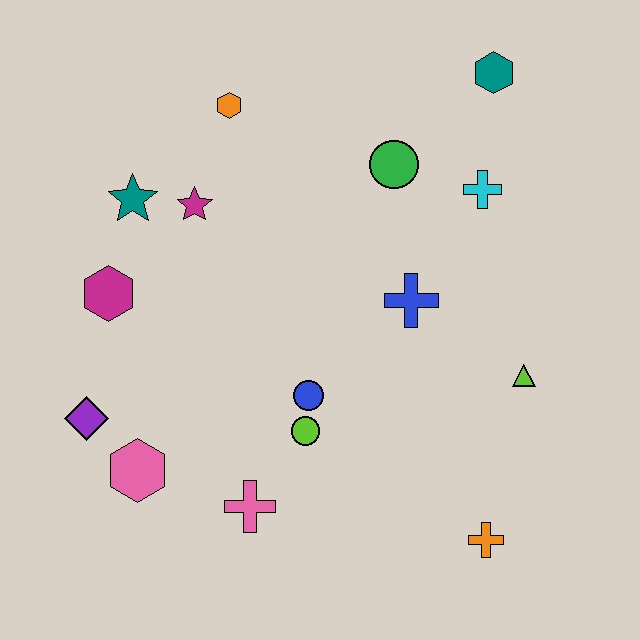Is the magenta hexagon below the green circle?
Yes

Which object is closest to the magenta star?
The teal star is closest to the magenta star.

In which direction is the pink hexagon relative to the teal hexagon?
The pink hexagon is below the teal hexagon.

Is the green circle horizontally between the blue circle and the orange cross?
Yes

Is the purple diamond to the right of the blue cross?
No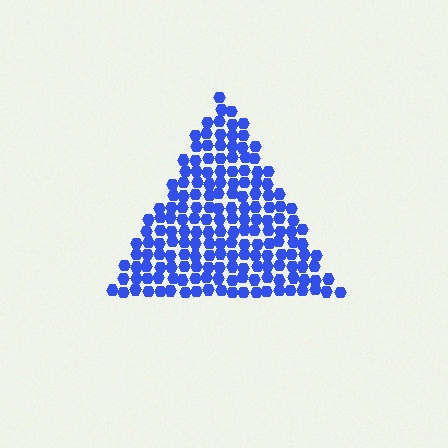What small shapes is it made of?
It is made of small hexagons.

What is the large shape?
The large shape is a triangle.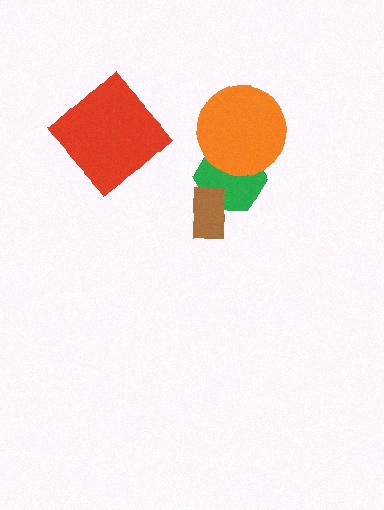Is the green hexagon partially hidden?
Yes, it is partially covered by another shape.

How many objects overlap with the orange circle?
1 object overlaps with the orange circle.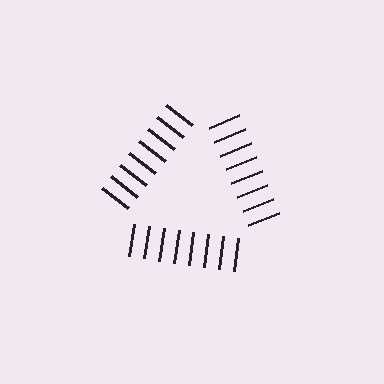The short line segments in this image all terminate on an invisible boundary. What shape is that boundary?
An illusory triangle — the line segments terminate on its edges but no continuous stroke is drawn.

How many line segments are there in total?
24 — 8 along each of the 3 edges.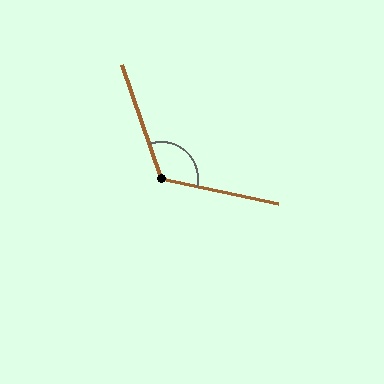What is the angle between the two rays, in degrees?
Approximately 120 degrees.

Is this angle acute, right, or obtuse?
It is obtuse.